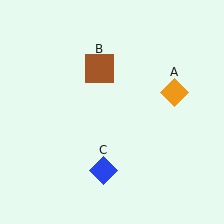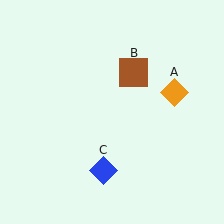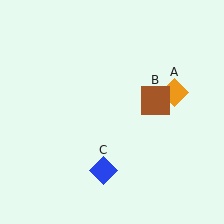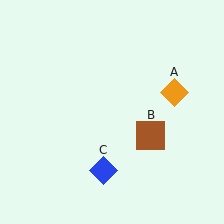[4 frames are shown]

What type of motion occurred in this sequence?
The brown square (object B) rotated clockwise around the center of the scene.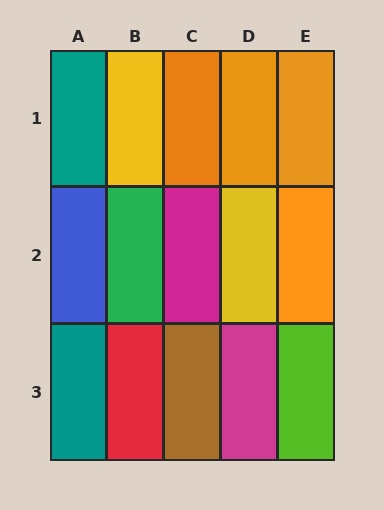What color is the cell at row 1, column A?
Teal.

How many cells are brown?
1 cell is brown.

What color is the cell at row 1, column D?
Orange.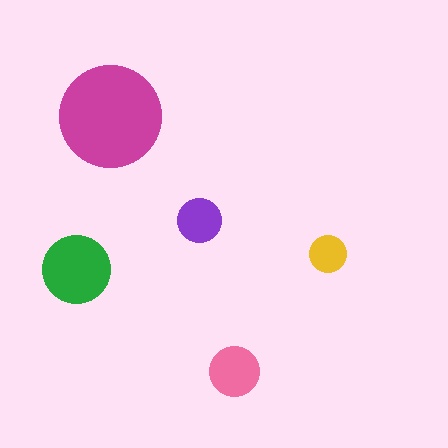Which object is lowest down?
The pink circle is bottommost.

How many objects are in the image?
There are 5 objects in the image.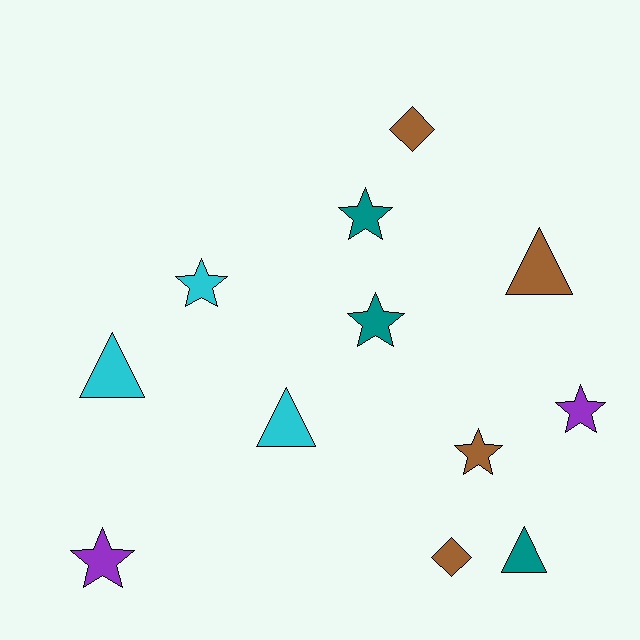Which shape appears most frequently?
Star, with 6 objects.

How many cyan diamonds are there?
There are no cyan diamonds.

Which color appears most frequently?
Brown, with 4 objects.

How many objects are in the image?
There are 12 objects.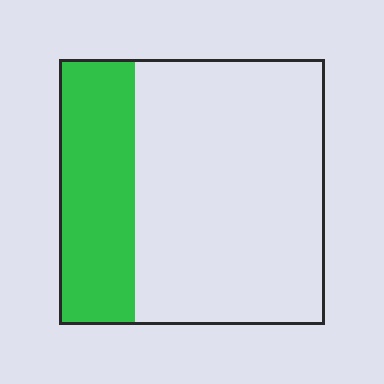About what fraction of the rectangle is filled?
About one quarter (1/4).